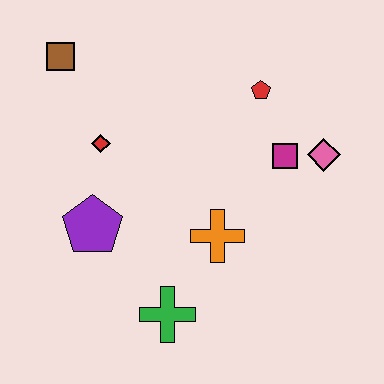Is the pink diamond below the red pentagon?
Yes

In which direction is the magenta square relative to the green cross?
The magenta square is above the green cross.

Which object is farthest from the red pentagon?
The green cross is farthest from the red pentagon.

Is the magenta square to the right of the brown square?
Yes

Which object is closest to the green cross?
The orange cross is closest to the green cross.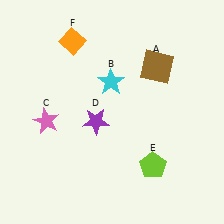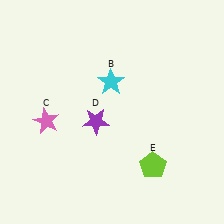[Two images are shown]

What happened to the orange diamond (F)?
The orange diamond (F) was removed in Image 2. It was in the top-left area of Image 1.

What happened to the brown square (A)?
The brown square (A) was removed in Image 2. It was in the top-right area of Image 1.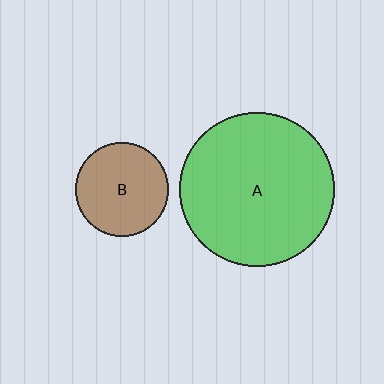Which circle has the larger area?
Circle A (green).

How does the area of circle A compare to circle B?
Approximately 2.7 times.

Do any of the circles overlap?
No, none of the circles overlap.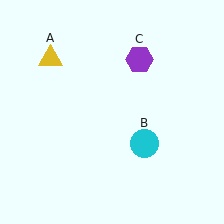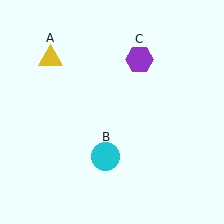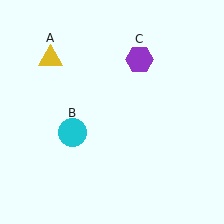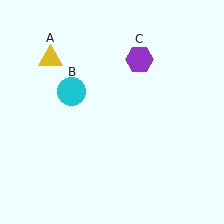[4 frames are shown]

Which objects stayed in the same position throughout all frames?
Yellow triangle (object A) and purple hexagon (object C) remained stationary.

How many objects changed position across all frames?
1 object changed position: cyan circle (object B).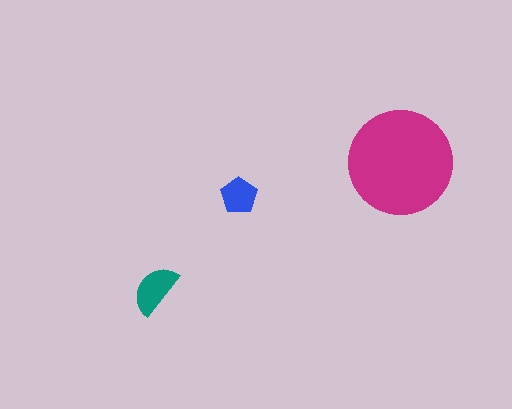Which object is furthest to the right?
The magenta circle is rightmost.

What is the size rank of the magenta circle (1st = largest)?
1st.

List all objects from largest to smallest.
The magenta circle, the teal semicircle, the blue pentagon.